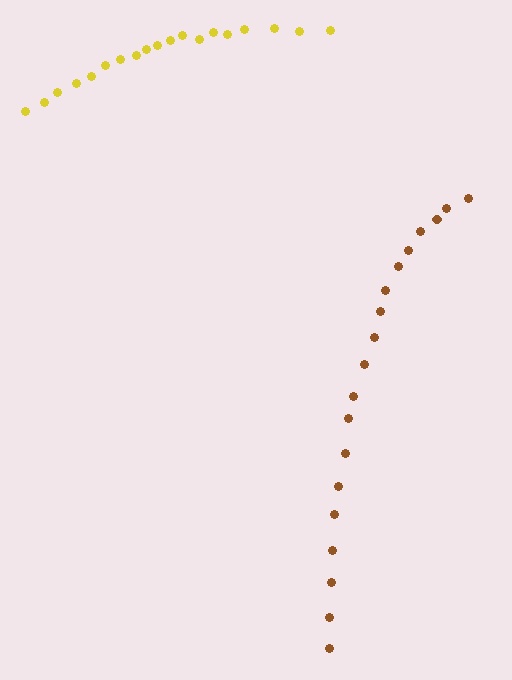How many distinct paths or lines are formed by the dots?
There are 2 distinct paths.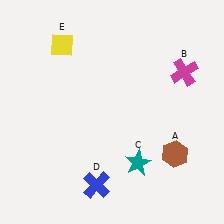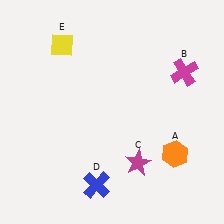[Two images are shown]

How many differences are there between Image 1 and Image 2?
There are 2 differences between the two images.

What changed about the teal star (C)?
In Image 1, C is teal. In Image 2, it changed to magenta.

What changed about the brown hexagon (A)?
In Image 1, A is brown. In Image 2, it changed to orange.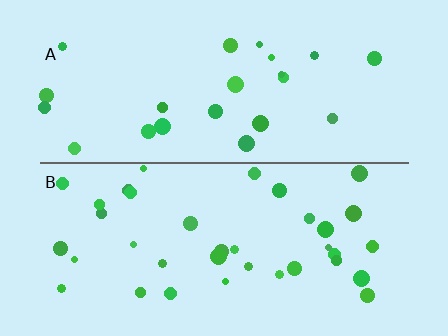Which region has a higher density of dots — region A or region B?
B (the bottom).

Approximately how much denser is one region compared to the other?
Approximately 1.6× — region B over region A.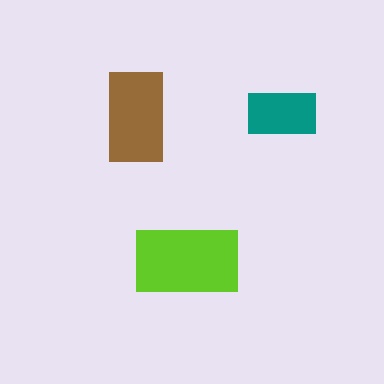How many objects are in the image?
There are 3 objects in the image.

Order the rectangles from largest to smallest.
the lime one, the brown one, the teal one.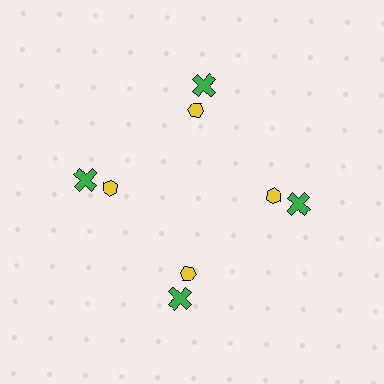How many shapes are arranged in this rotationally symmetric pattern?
There are 8 shapes, arranged in 4 groups of 2.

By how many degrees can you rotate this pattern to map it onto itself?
The pattern maps onto itself every 90 degrees of rotation.